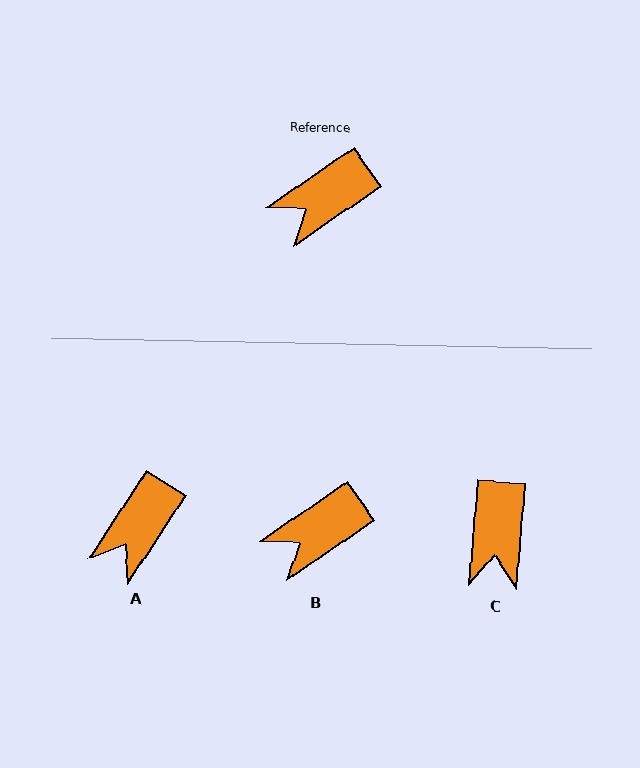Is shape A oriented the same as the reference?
No, it is off by about 22 degrees.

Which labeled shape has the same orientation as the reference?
B.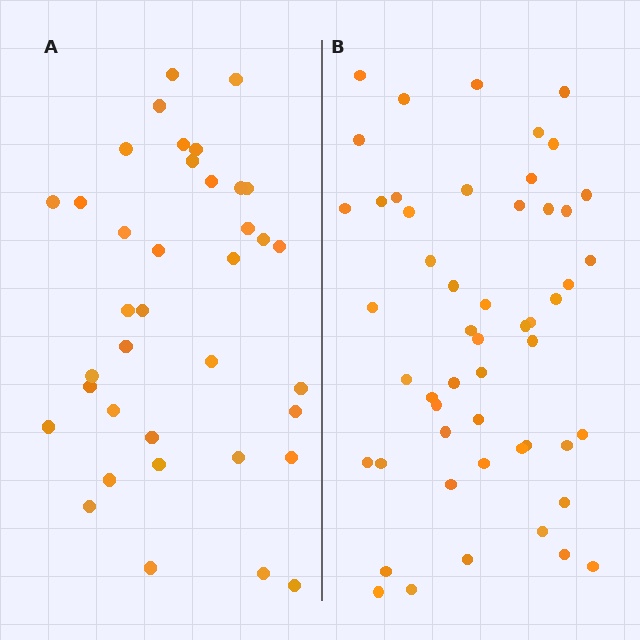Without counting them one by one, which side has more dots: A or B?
Region B (the right region) has more dots.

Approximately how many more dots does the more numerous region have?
Region B has approximately 15 more dots than region A.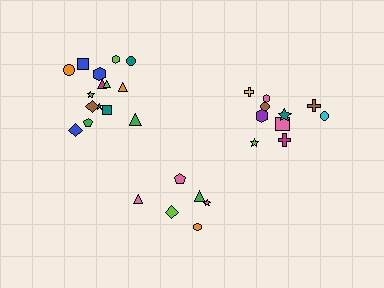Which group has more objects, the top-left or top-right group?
The top-left group.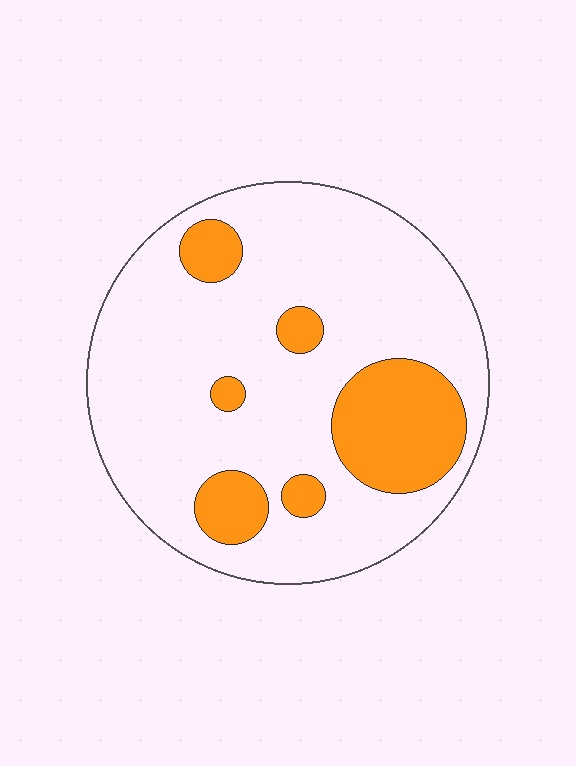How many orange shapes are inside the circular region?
6.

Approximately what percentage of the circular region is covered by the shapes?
Approximately 20%.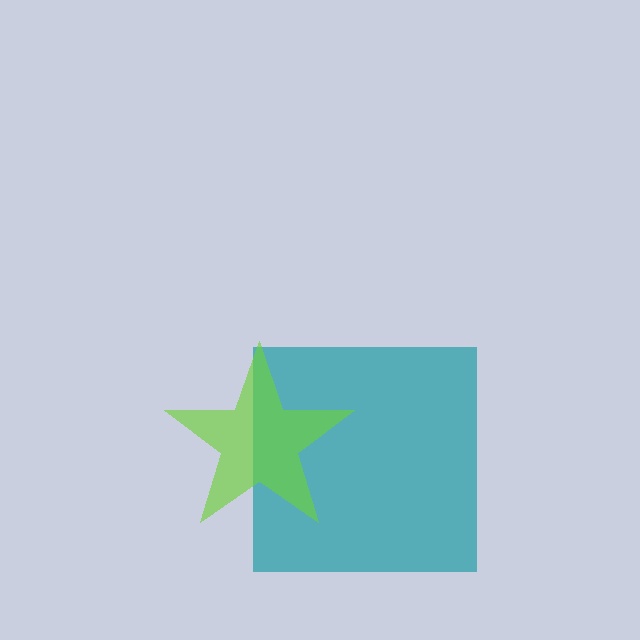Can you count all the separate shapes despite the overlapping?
Yes, there are 2 separate shapes.